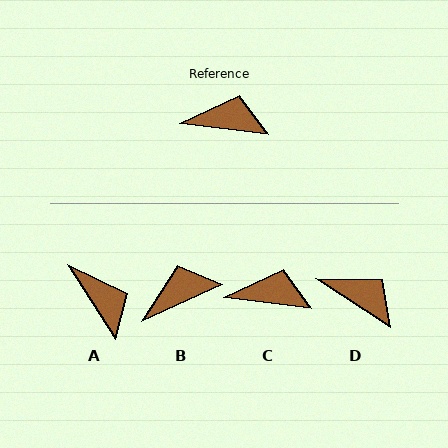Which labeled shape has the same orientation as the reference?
C.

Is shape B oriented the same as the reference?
No, it is off by about 32 degrees.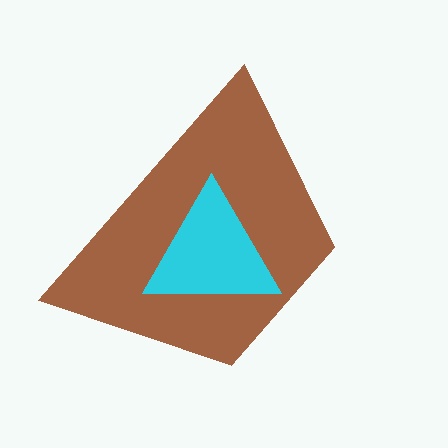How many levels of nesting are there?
2.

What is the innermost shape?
The cyan triangle.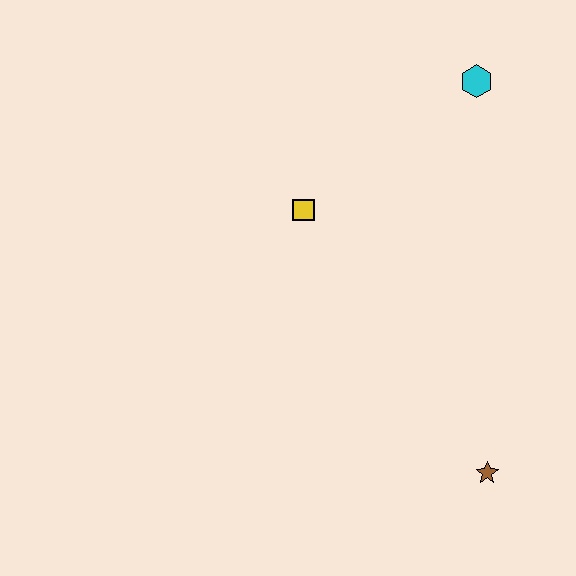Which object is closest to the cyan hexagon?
The yellow square is closest to the cyan hexagon.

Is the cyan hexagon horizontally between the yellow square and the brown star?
Yes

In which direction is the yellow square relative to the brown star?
The yellow square is above the brown star.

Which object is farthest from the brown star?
The cyan hexagon is farthest from the brown star.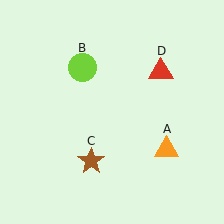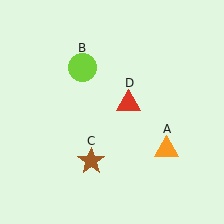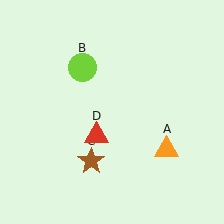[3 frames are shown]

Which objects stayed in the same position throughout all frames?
Orange triangle (object A) and lime circle (object B) and brown star (object C) remained stationary.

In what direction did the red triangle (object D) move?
The red triangle (object D) moved down and to the left.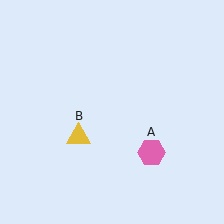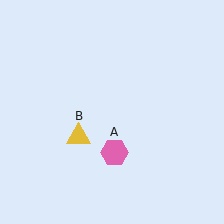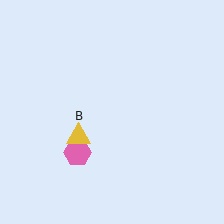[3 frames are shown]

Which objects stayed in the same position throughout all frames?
Yellow triangle (object B) remained stationary.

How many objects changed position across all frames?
1 object changed position: pink hexagon (object A).